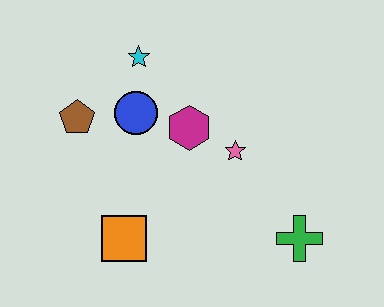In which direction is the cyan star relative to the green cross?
The cyan star is above the green cross.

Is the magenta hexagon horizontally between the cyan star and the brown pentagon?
No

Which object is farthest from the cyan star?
The green cross is farthest from the cyan star.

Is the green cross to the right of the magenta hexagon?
Yes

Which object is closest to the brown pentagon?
The blue circle is closest to the brown pentagon.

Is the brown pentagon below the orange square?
No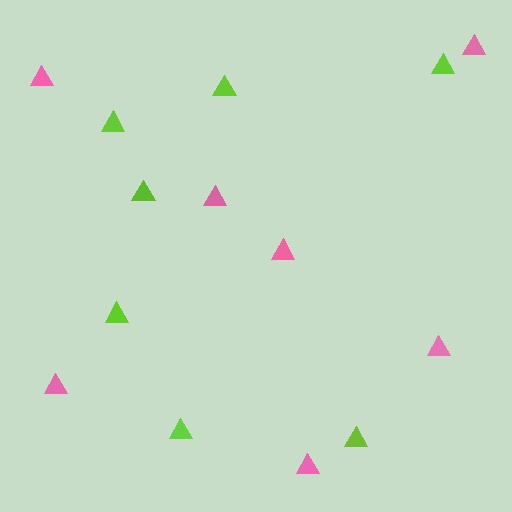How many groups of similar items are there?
There are 2 groups: one group of lime triangles (7) and one group of pink triangles (7).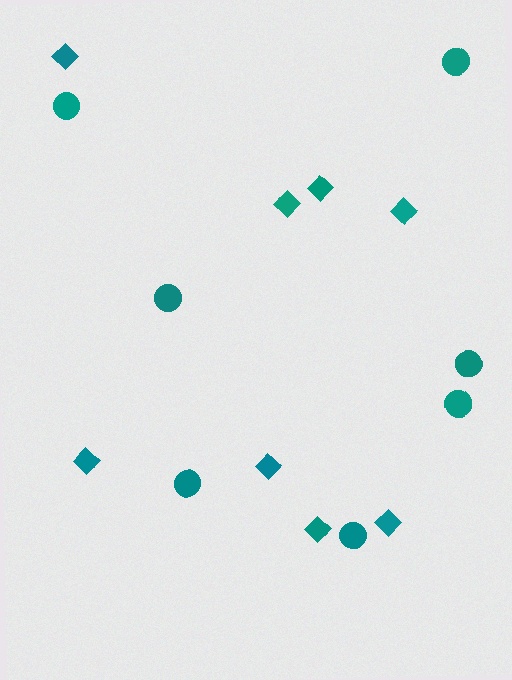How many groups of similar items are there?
There are 2 groups: one group of circles (7) and one group of diamonds (8).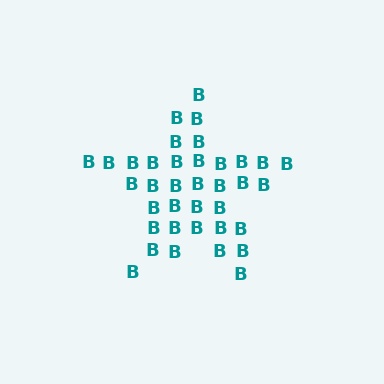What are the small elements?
The small elements are letter B's.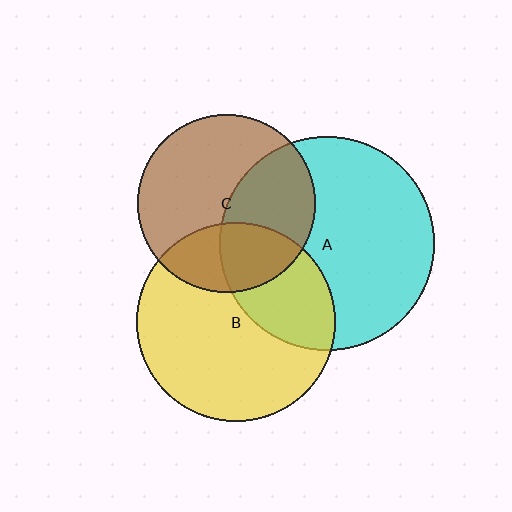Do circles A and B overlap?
Yes.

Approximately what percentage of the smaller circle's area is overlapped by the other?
Approximately 35%.